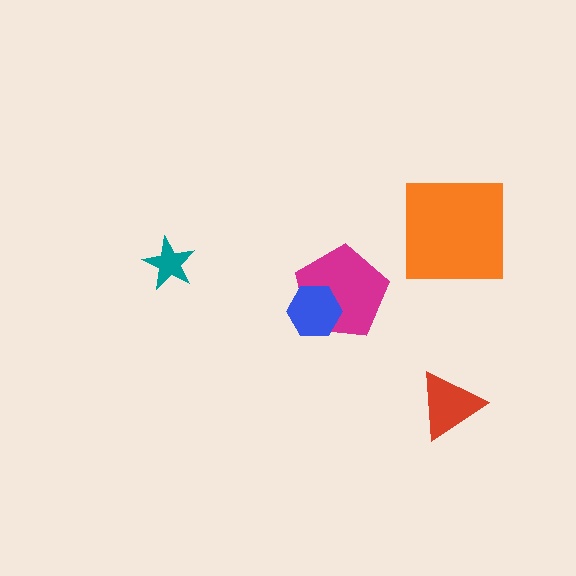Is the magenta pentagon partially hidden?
Yes, it is partially covered by another shape.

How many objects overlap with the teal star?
0 objects overlap with the teal star.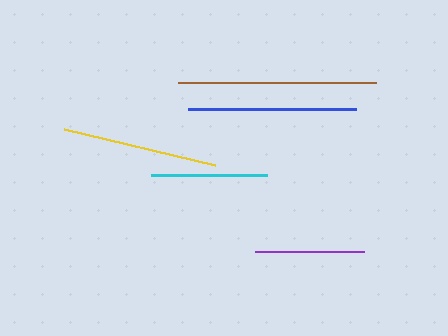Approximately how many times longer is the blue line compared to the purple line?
The blue line is approximately 1.5 times the length of the purple line.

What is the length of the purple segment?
The purple segment is approximately 109 pixels long.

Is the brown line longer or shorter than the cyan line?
The brown line is longer than the cyan line.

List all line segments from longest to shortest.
From longest to shortest: brown, blue, yellow, cyan, purple.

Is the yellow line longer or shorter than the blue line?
The blue line is longer than the yellow line.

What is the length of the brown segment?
The brown segment is approximately 198 pixels long.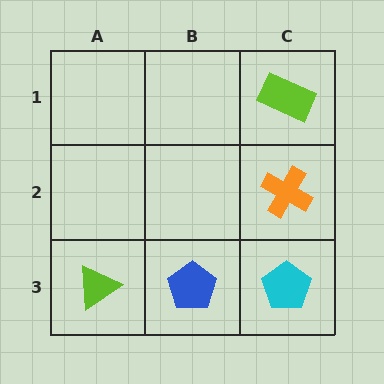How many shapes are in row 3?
3 shapes.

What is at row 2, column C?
An orange cross.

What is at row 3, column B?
A blue pentagon.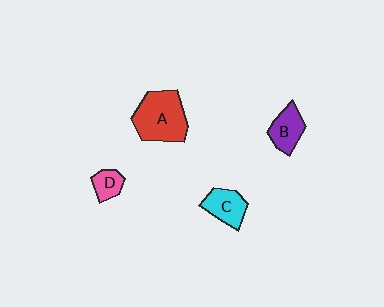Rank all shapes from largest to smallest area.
From largest to smallest: A (red), C (cyan), B (purple), D (pink).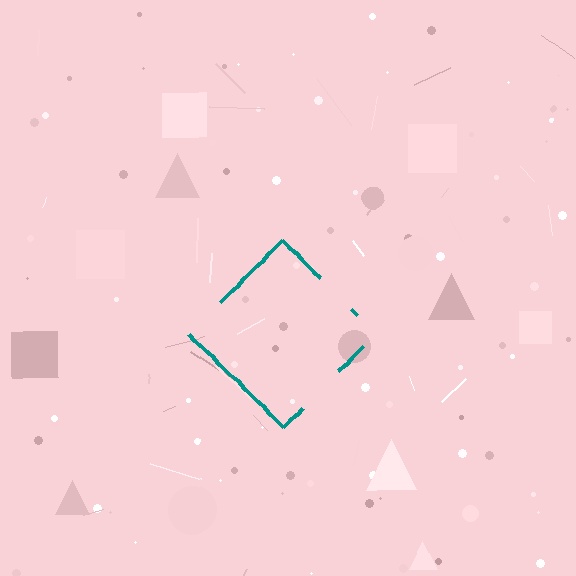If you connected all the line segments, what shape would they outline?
They would outline a diamond.